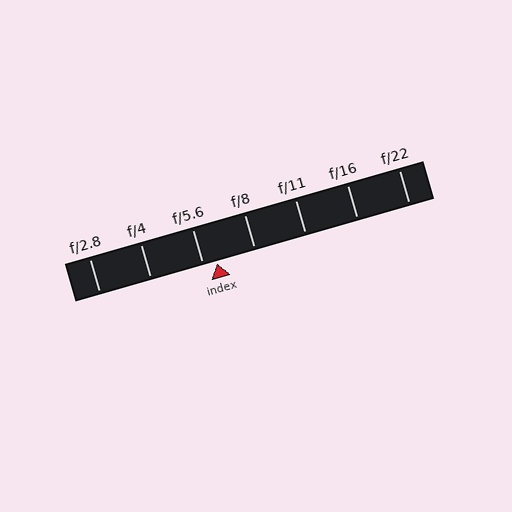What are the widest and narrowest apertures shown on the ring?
The widest aperture shown is f/2.8 and the narrowest is f/22.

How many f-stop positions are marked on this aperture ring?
There are 7 f-stop positions marked.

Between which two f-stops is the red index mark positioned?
The index mark is between f/5.6 and f/8.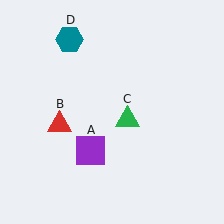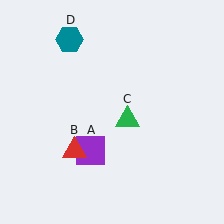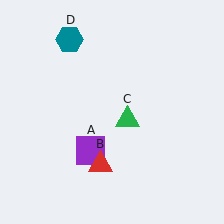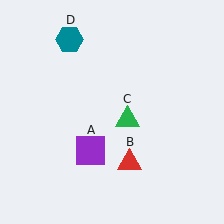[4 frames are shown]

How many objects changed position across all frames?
1 object changed position: red triangle (object B).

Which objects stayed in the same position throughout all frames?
Purple square (object A) and green triangle (object C) and teal hexagon (object D) remained stationary.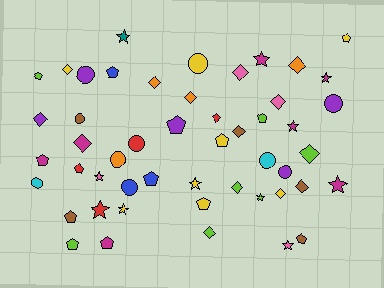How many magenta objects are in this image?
There are 7 magenta objects.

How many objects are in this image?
There are 50 objects.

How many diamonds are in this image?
There are 15 diamonds.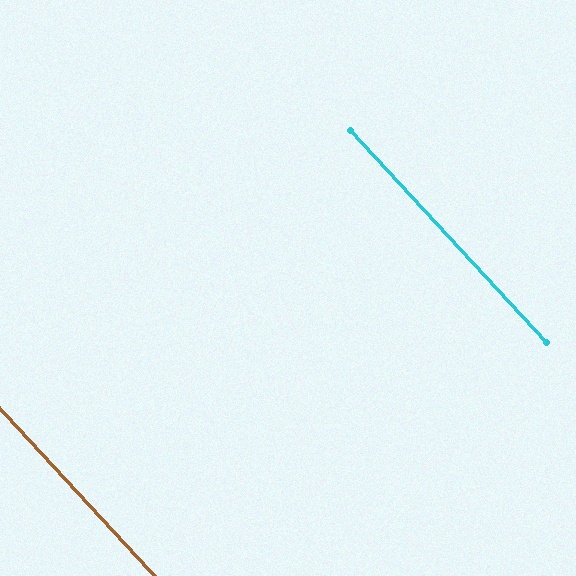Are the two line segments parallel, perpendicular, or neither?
Parallel — their directions differ by only 0.1°.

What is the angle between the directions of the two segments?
Approximately 0 degrees.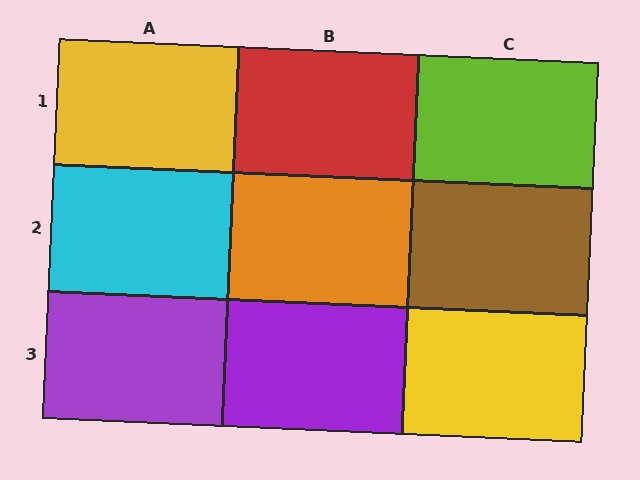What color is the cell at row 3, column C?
Yellow.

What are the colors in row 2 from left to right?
Cyan, orange, brown.